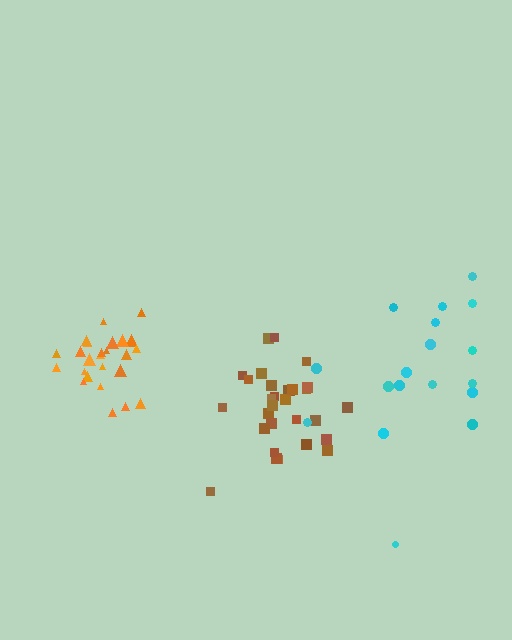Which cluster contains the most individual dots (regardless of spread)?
Brown (30).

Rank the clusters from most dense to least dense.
orange, brown, cyan.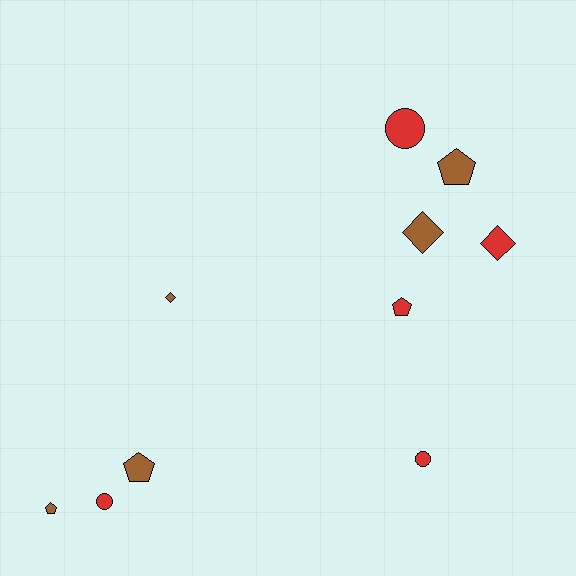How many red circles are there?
There are 3 red circles.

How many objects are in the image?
There are 10 objects.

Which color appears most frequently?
Brown, with 5 objects.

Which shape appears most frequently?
Pentagon, with 4 objects.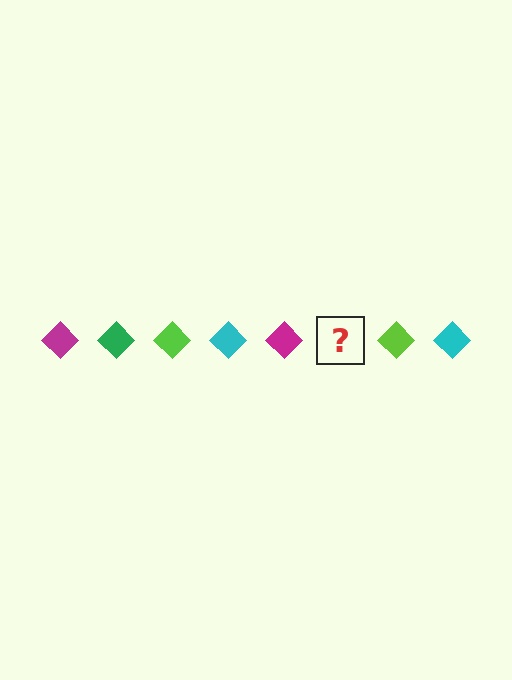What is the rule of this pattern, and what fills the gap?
The rule is that the pattern cycles through magenta, green, lime, cyan diamonds. The gap should be filled with a green diamond.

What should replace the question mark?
The question mark should be replaced with a green diamond.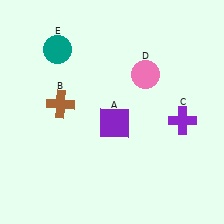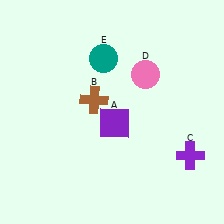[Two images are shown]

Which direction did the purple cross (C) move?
The purple cross (C) moved down.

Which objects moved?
The objects that moved are: the brown cross (B), the purple cross (C), the teal circle (E).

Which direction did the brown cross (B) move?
The brown cross (B) moved right.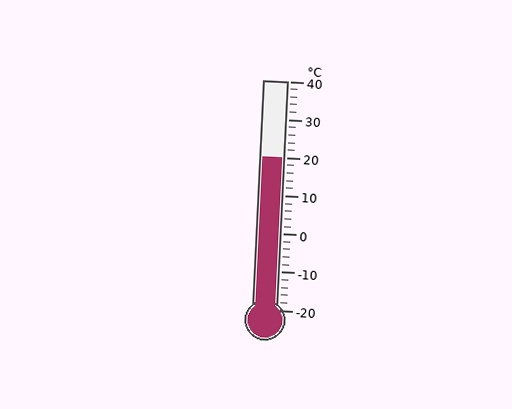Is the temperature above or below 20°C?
The temperature is at 20°C.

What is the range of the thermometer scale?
The thermometer scale ranges from -20°C to 40°C.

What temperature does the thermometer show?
The thermometer shows approximately 20°C.